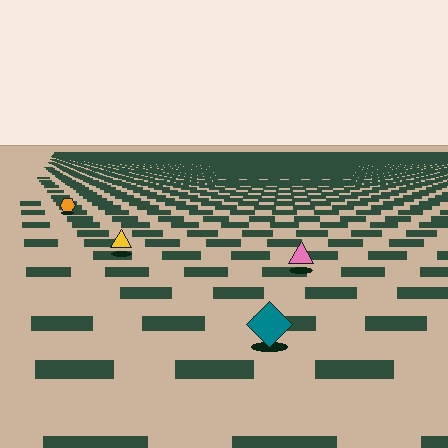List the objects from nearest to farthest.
From nearest to farthest: the teal diamond, the pink triangle, the yellow triangle, the orange hexagon.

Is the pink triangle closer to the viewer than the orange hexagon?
Yes. The pink triangle is closer — you can tell from the texture gradient: the ground texture is coarser near it.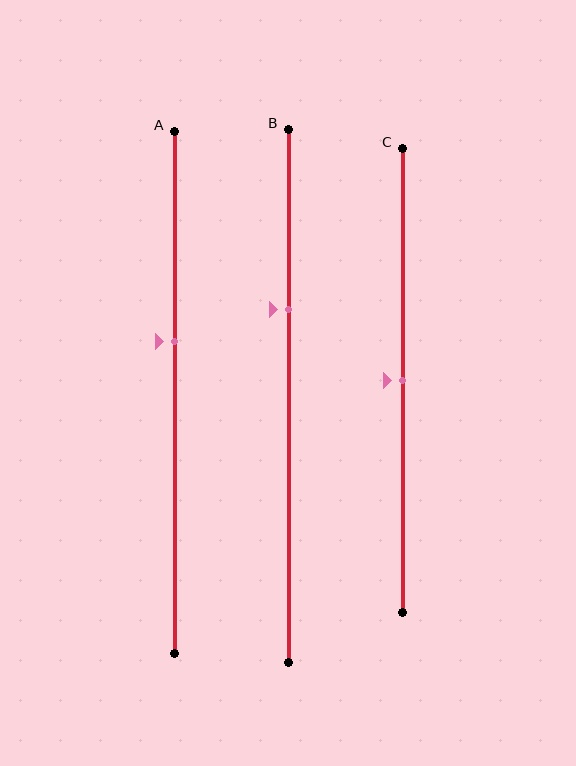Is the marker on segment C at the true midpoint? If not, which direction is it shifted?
Yes, the marker on segment C is at the true midpoint.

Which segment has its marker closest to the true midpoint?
Segment C has its marker closest to the true midpoint.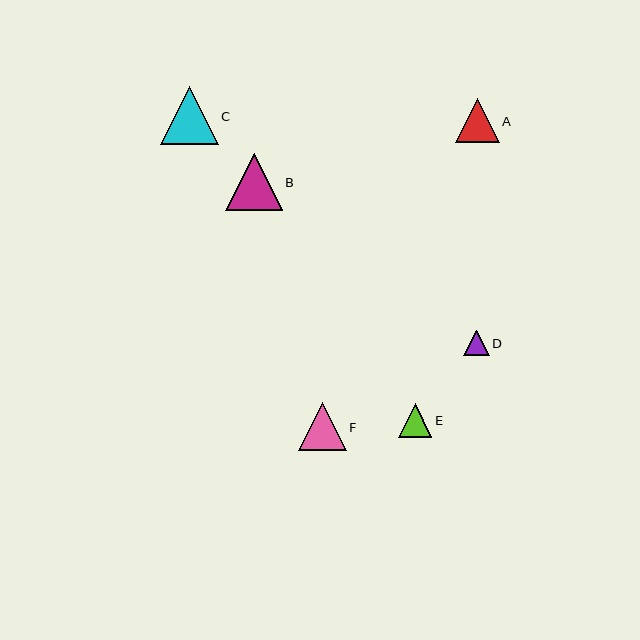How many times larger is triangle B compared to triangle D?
Triangle B is approximately 2.2 times the size of triangle D.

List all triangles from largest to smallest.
From largest to smallest: C, B, F, A, E, D.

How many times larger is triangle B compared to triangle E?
Triangle B is approximately 1.7 times the size of triangle E.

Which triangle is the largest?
Triangle C is the largest with a size of approximately 58 pixels.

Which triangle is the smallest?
Triangle D is the smallest with a size of approximately 26 pixels.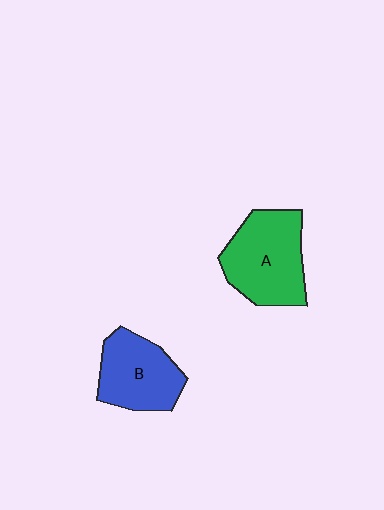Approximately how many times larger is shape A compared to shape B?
Approximately 1.2 times.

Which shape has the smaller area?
Shape B (blue).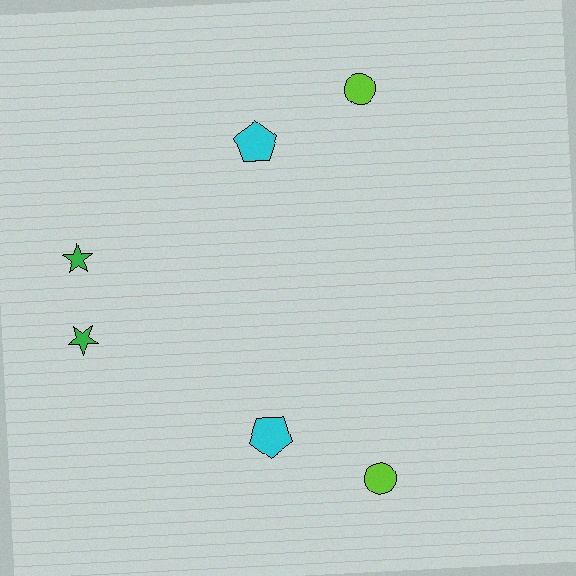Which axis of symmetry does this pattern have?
The pattern has a horizontal axis of symmetry running through the center of the image.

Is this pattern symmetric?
Yes, this pattern has bilateral (reflection) symmetry.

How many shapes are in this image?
There are 6 shapes in this image.